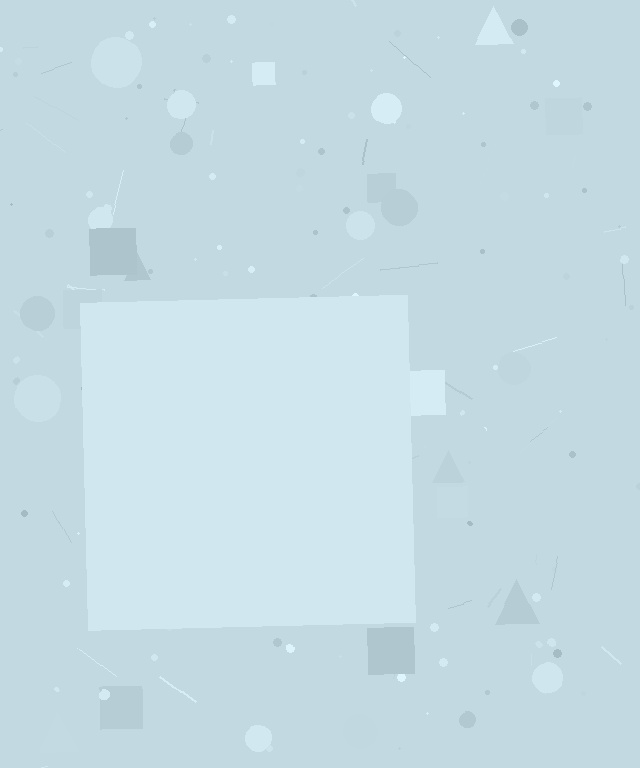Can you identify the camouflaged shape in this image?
The camouflaged shape is a square.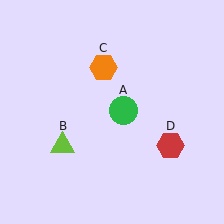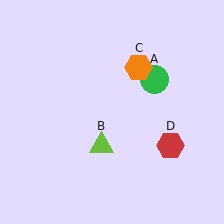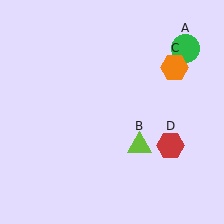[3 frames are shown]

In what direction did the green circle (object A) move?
The green circle (object A) moved up and to the right.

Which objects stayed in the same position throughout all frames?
Red hexagon (object D) remained stationary.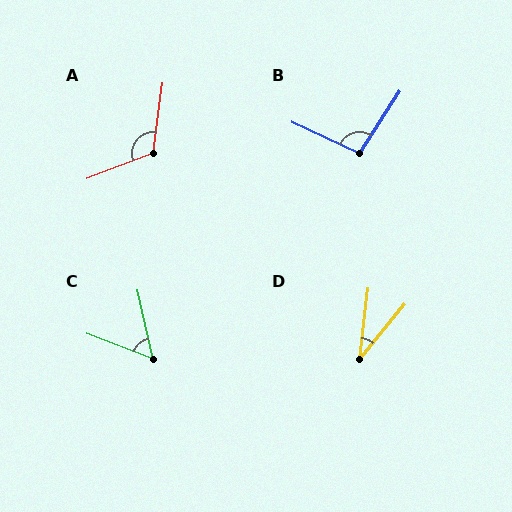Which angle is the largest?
A, at approximately 119 degrees.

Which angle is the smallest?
D, at approximately 33 degrees.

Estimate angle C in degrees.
Approximately 57 degrees.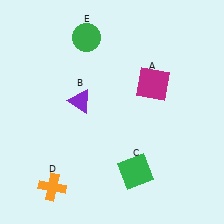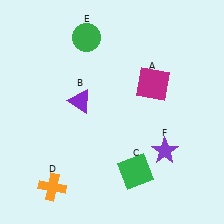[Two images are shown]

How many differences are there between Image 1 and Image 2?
There is 1 difference between the two images.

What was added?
A purple star (F) was added in Image 2.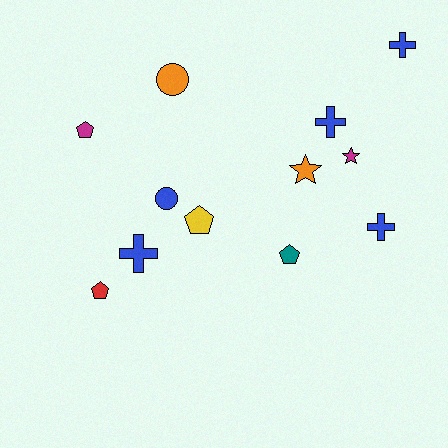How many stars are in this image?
There are 2 stars.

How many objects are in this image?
There are 12 objects.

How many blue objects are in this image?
There are 5 blue objects.